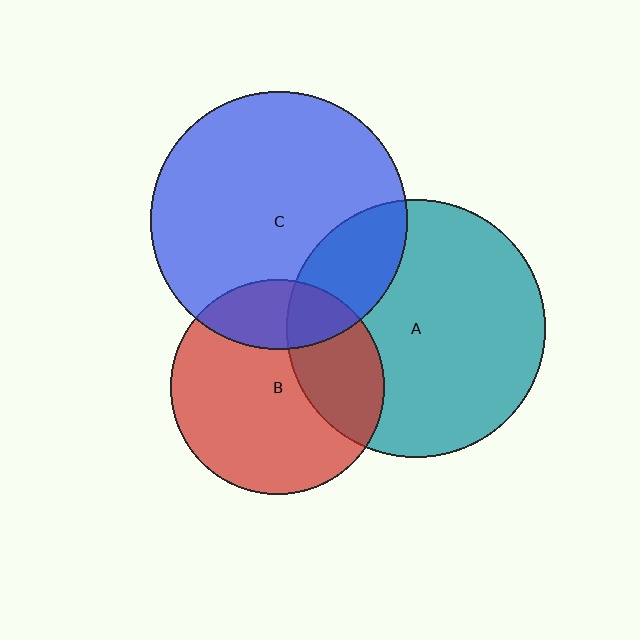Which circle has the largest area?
Circle A (teal).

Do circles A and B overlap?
Yes.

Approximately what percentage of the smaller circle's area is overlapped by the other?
Approximately 30%.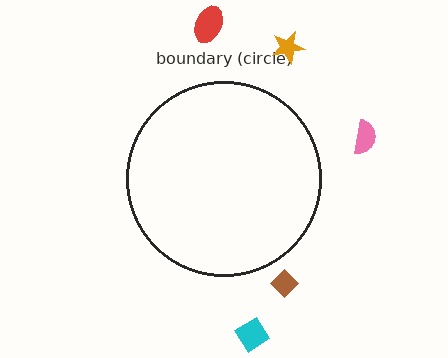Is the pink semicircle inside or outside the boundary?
Outside.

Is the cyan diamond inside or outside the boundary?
Outside.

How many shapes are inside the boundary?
0 inside, 5 outside.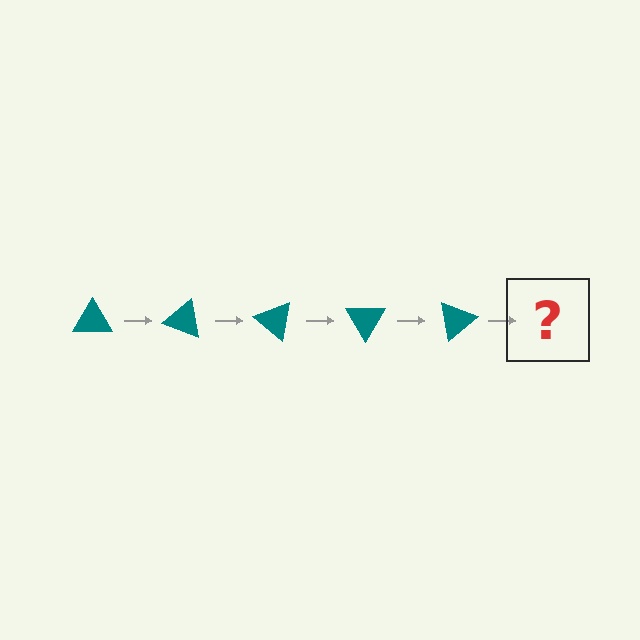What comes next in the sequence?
The next element should be a teal triangle rotated 100 degrees.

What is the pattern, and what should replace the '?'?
The pattern is that the triangle rotates 20 degrees each step. The '?' should be a teal triangle rotated 100 degrees.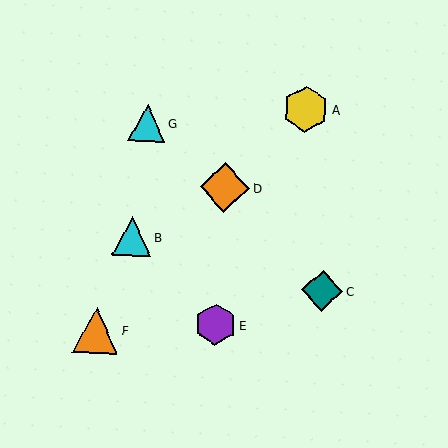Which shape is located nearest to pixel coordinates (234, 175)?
The orange diamond (labeled D) at (225, 187) is nearest to that location.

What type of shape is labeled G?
Shape G is a cyan triangle.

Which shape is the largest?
The orange diamond (labeled D) is the largest.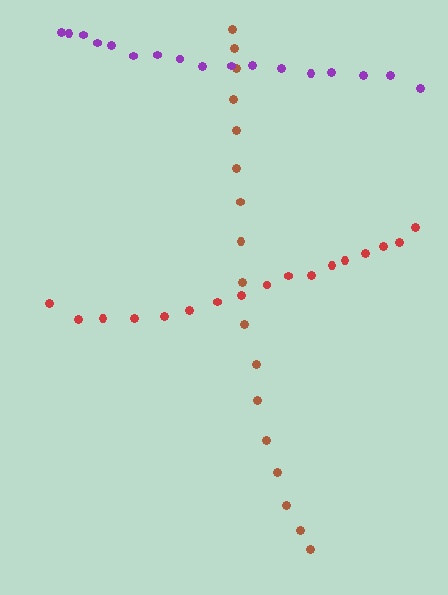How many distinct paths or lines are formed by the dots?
There are 3 distinct paths.